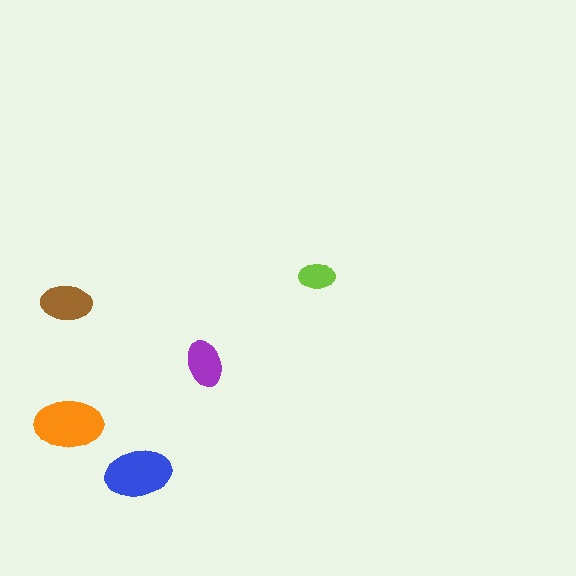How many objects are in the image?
There are 5 objects in the image.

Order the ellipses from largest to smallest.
the orange one, the blue one, the brown one, the purple one, the lime one.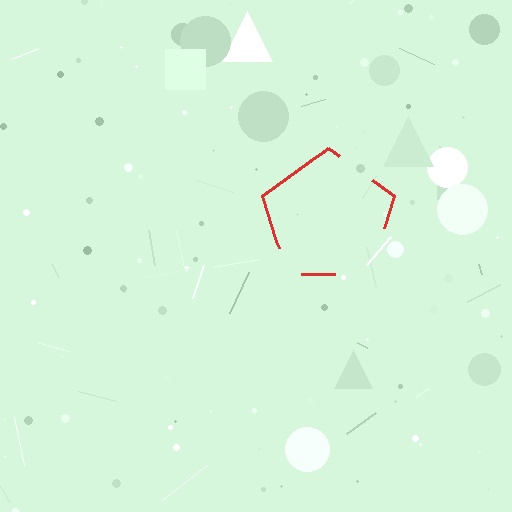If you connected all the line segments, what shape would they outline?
They would outline a pentagon.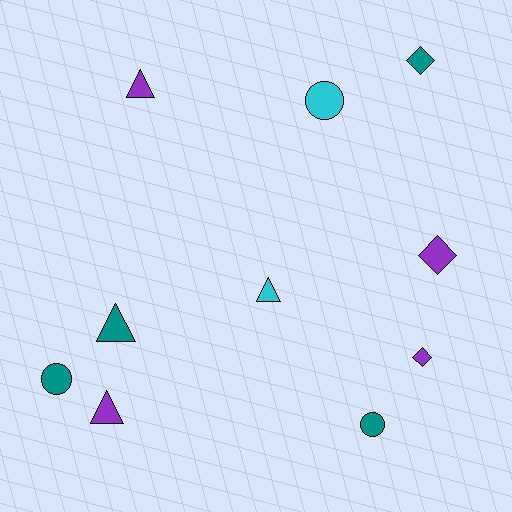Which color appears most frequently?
Teal, with 4 objects.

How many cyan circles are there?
There is 1 cyan circle.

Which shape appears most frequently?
Triangle, with 4 objects.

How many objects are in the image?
There are 10 objects.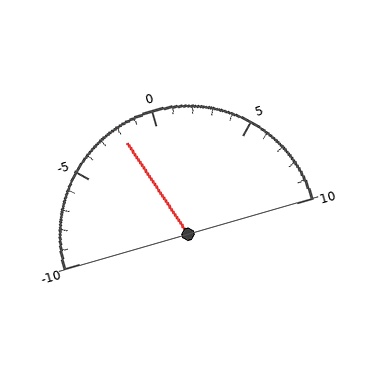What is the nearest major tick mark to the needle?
The nearest major tick mark is 0.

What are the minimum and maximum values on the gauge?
The gauge ranges from -10 to 10.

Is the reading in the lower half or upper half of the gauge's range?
The reading is in the lower half of the range (-10 to 10).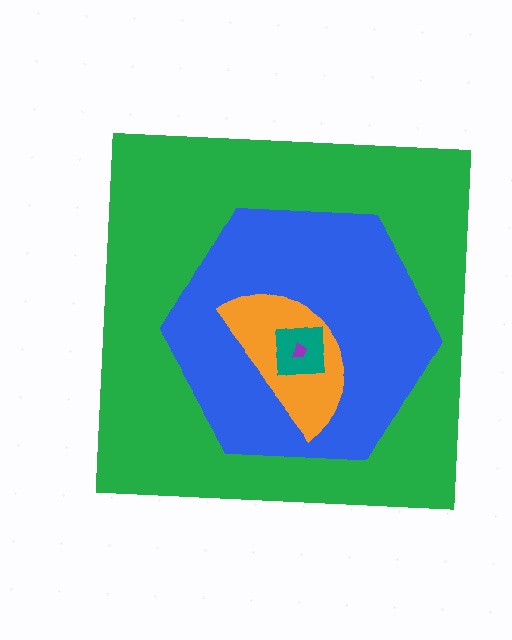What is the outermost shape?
The green square.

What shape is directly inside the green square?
The blue hexagon.